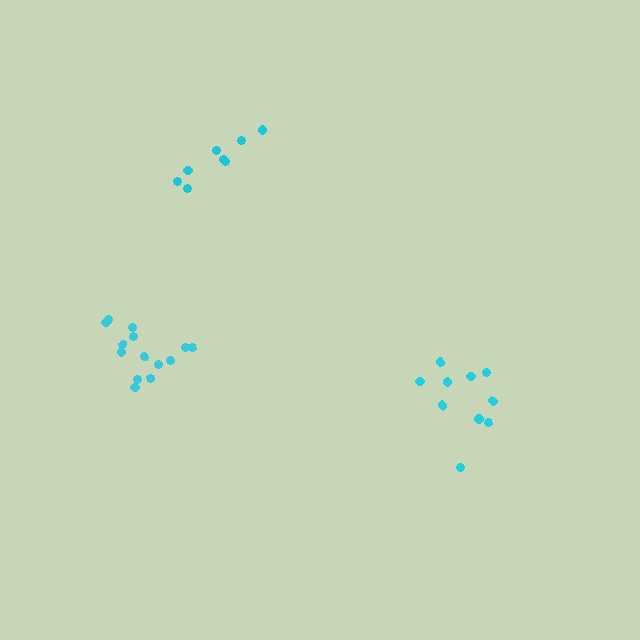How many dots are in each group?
Group 1: 14 dots, Group 2: 8 dots, Group 3: 10 dots (32 total).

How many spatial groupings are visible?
There are 3 spatial groupings.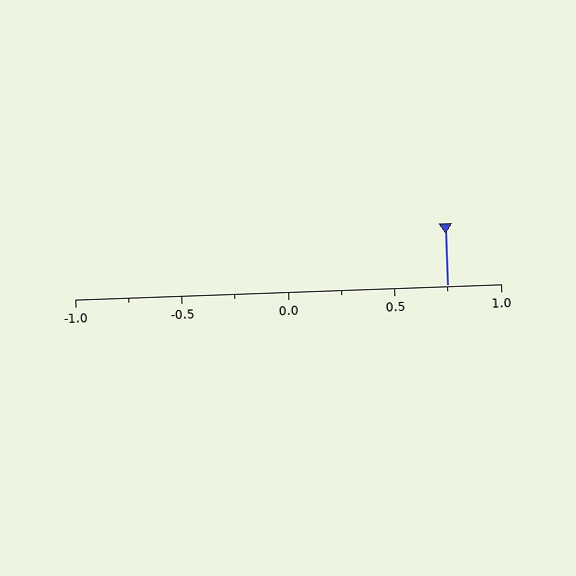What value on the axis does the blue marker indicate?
The marker indicates approximately 0.75.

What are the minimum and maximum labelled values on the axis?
The axis runs from -1.0 to 1.0.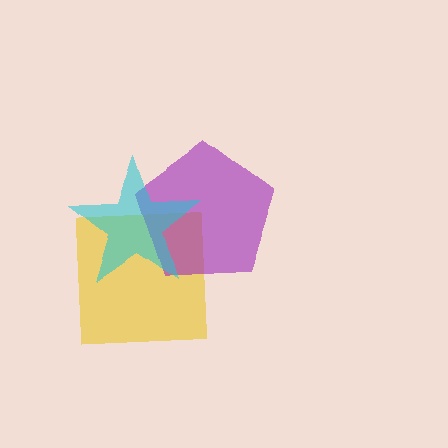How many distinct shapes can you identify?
There are 3 distinct shapes: a yellow square, a purple pentagon, a cyan star.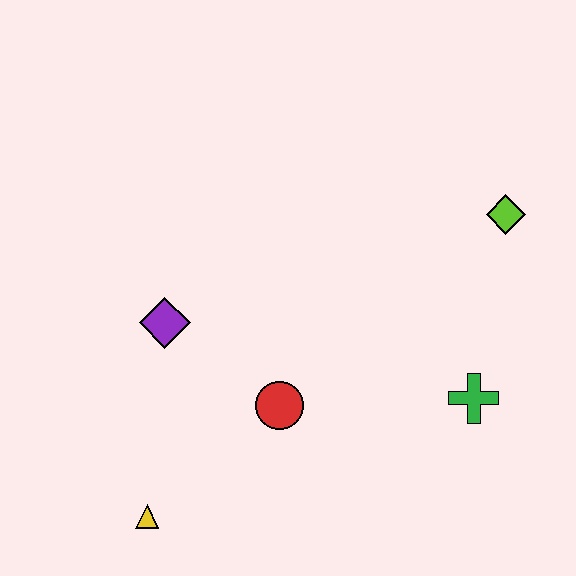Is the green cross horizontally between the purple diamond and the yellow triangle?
No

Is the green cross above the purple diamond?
No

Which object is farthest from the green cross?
The yellow triangle is farthest from the green cross.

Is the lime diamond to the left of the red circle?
No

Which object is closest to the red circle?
The purple diamond is closest to the red circle.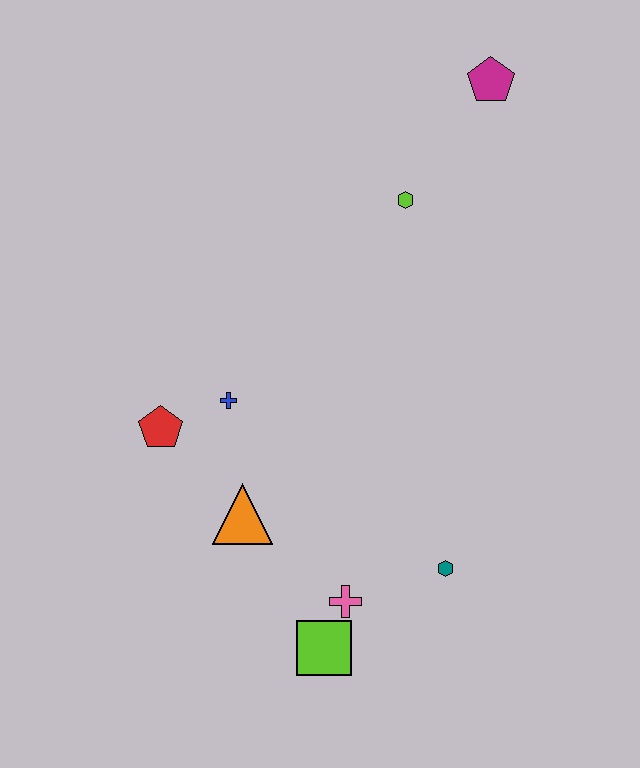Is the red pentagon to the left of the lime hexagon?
Yes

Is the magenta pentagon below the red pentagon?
No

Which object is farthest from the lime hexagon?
The lime square is farthest from the lime hexagon.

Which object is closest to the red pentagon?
The blue cross is closest to the red pentagon.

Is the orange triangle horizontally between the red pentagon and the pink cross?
Yes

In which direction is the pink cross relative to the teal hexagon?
The pink cross is to the left of the teal hexagon.